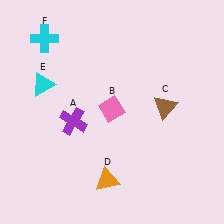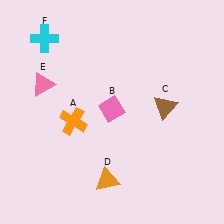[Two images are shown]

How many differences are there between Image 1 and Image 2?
There are 2 differences between the two images.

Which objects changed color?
A changed from purple to orange. E changed from cyan to pink.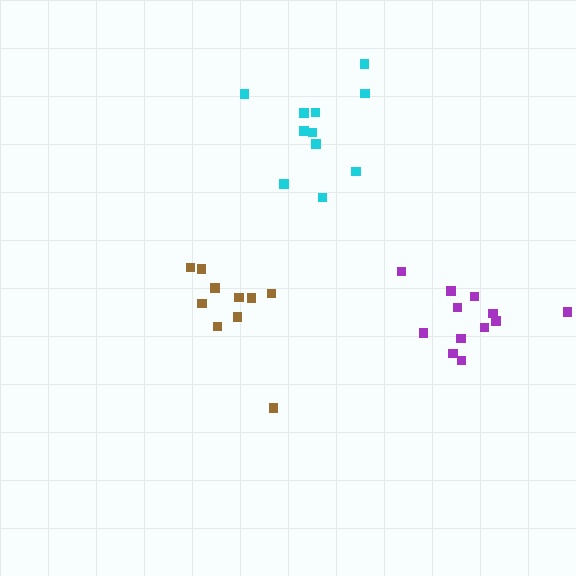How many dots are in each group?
Group 1: 12 dots, Group 2: 10 dots, Group 3: 11 dots (33 total).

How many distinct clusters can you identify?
There are 3 distinct clusters.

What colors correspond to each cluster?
The clusters are colored: purple, brown, cyan.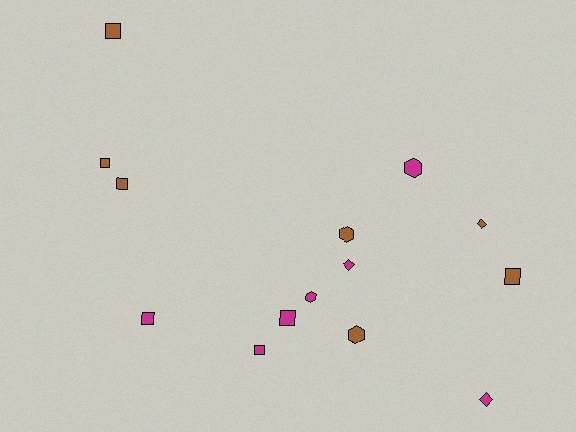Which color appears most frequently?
Brown, with 7 objects.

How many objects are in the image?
There are 14 objects.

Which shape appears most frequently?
Square, with 7 objects.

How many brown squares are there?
There are 4 brown squares.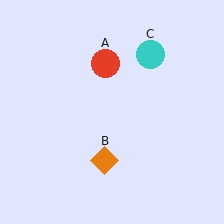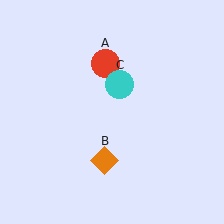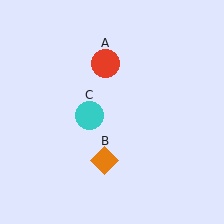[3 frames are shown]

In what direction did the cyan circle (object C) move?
The cyan circle (object C) moved down and to the left.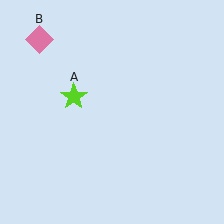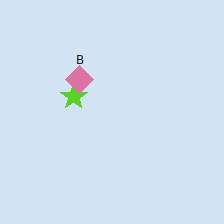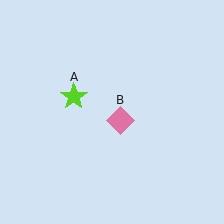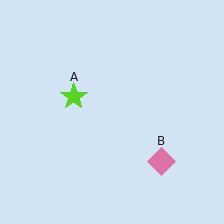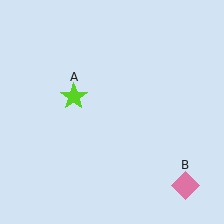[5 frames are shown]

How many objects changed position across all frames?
1 object changed position: pink diamond (object B).